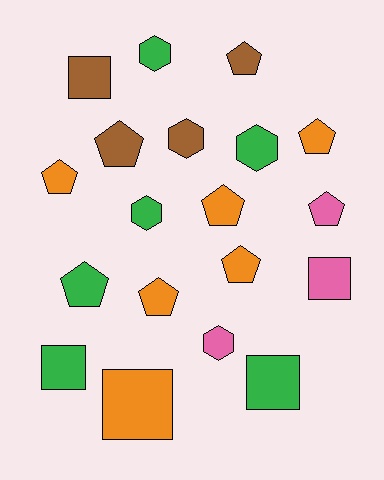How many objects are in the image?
There are 19 objects.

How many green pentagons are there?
There is 1 green pentagon.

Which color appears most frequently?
Orange, with 6 objects.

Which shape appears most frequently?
Pentagon, with 9 objects.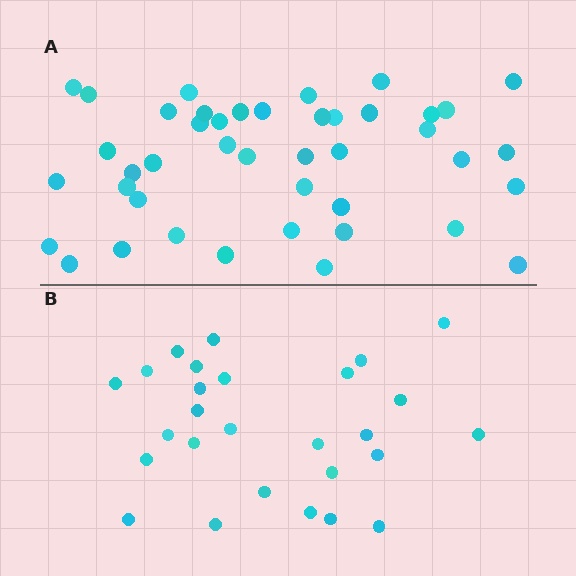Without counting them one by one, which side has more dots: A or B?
Region A (the top region) has more dots.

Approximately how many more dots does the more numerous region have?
Region A has approximately 15 more dots than region B.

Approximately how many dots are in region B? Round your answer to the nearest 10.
About 30 dots. (The exact count is 27, which rounds to 30.)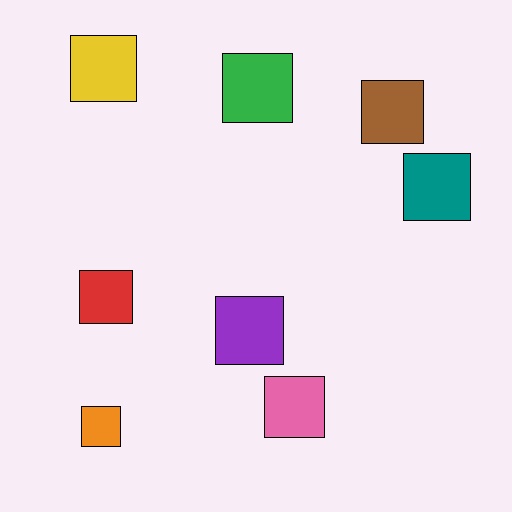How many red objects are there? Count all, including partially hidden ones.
There is 1 red object.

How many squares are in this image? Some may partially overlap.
There are 8 squares.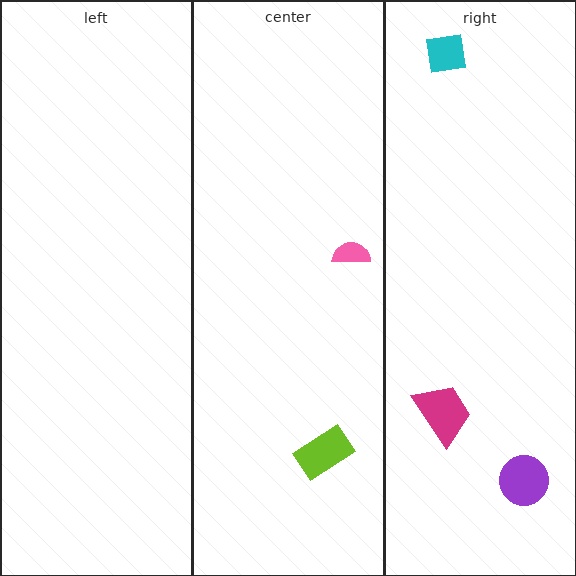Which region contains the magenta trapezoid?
The right region.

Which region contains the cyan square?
The right region.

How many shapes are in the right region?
3.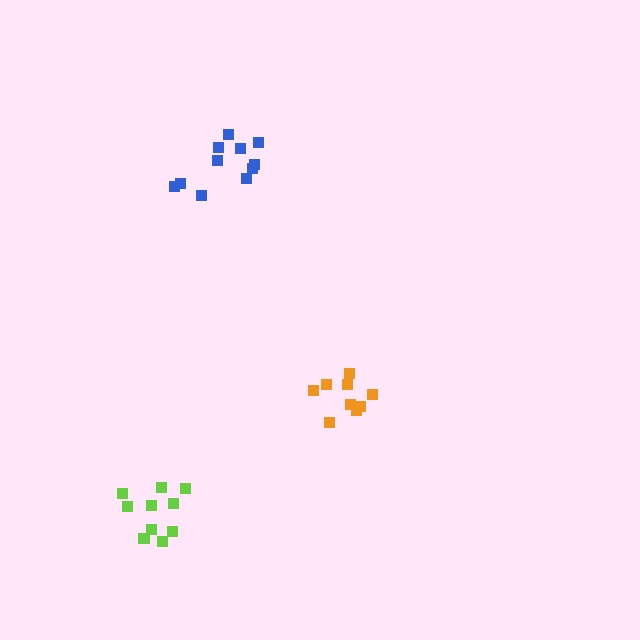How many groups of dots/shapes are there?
There are 3 groups.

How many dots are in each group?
Group 1: 11 dots, Group 2: 10 dots, Group 3: 9 dots (30 total).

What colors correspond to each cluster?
The clusters are colored: blue, lime, orange.